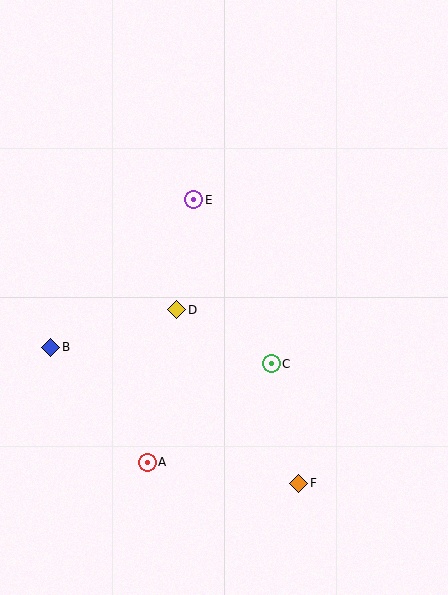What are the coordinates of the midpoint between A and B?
The midpoint between A and B is at (99, 405).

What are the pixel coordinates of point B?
Point B is at (51, 347).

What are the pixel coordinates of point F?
Point F is at (299, 483).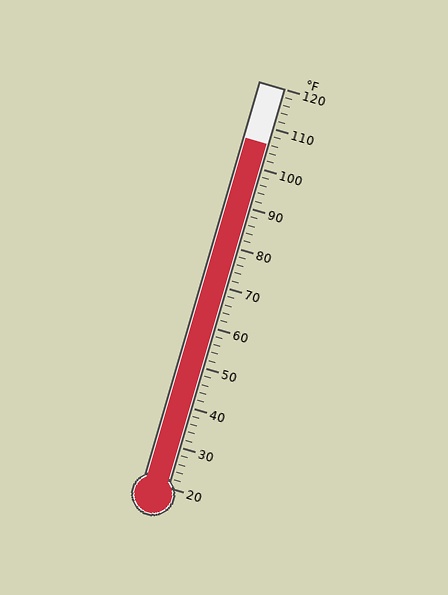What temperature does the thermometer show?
The thermometer shows approximately 106°F.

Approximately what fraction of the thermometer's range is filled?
The thermometer is filled to approximately 85% of its range.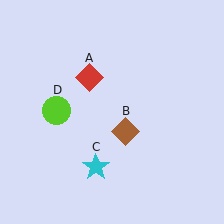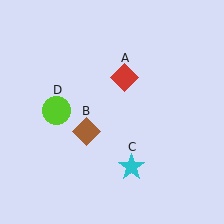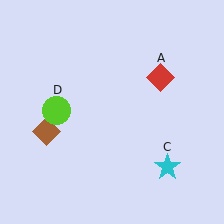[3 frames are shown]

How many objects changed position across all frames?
3 objects changed position: red diamond (object A), brown diamond (object B), cyan star (object C).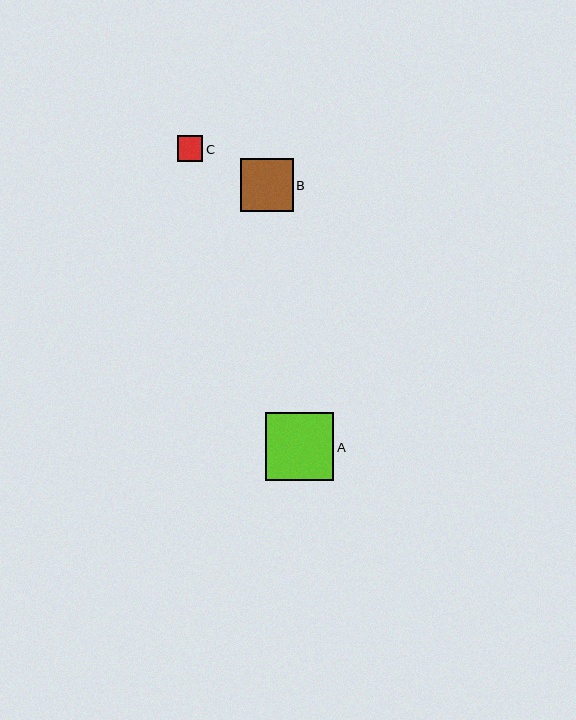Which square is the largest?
Square A is the largest with a size of approximately 69 pixels.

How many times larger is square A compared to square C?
Square A is approximately 2.7 times the size of square C.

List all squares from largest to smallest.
From largest to smallest: A, B, C.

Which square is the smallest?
Square C is the smallest with a size of approximately 25 pixels.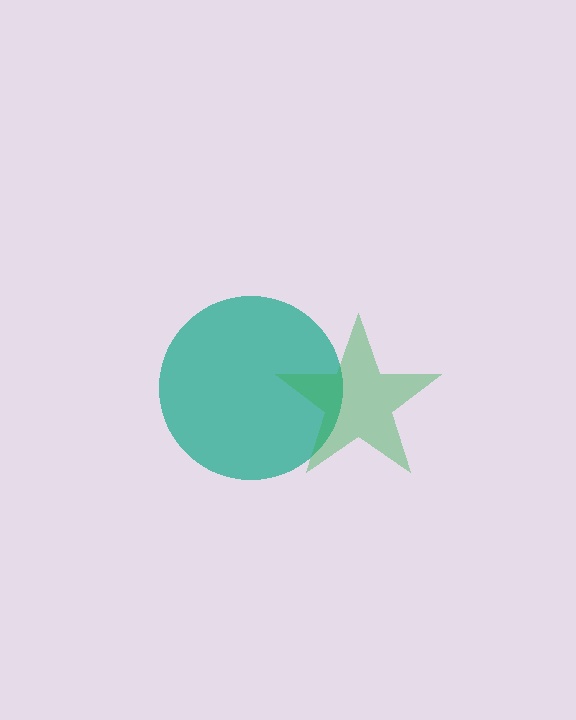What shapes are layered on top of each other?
The layered shapes are: a teal circle, a green star.